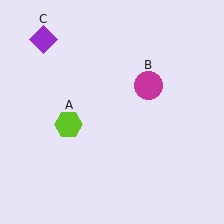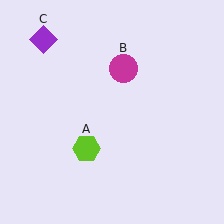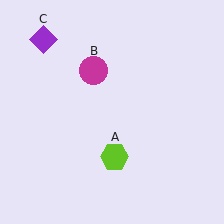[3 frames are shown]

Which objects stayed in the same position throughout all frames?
Purple diamond (object C) remained stationary.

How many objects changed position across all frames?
2 objects changed position: lime hexagon (object A), magenta circle (object B).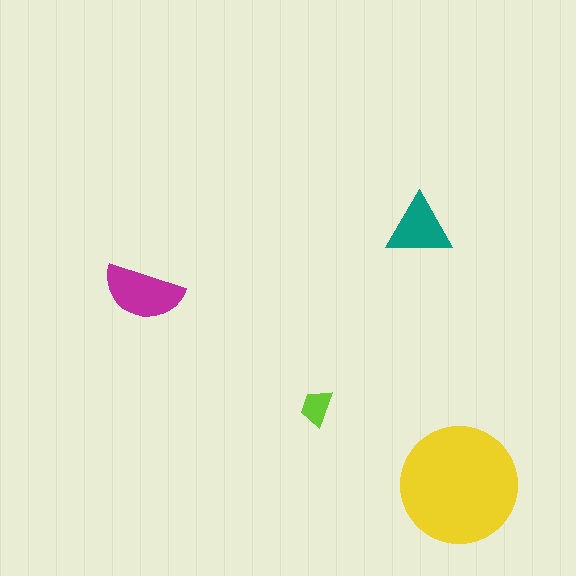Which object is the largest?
The yellow circle.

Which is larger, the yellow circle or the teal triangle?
The yellow circle.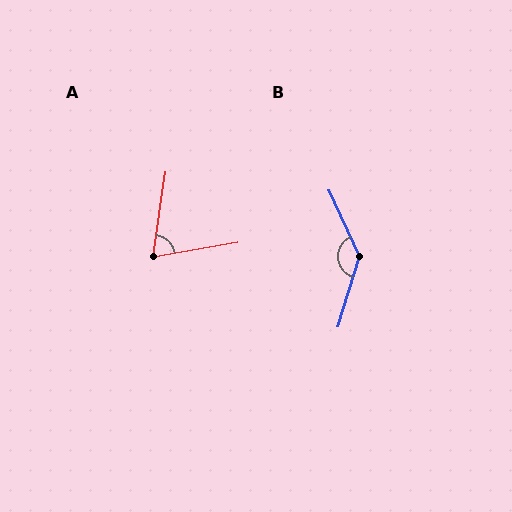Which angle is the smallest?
A, at approximately 72 degrees.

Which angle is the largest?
B, at approximately 139 degrees.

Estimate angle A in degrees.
Approximately 72 degrees.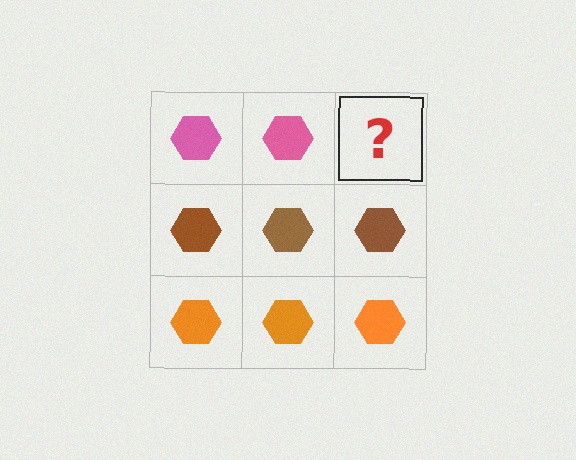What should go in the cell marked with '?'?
The missing cell should contain a pink hexagon.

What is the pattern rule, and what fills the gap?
The rule is that each row has a consistent color. The gap should be filled with a pink hexagon.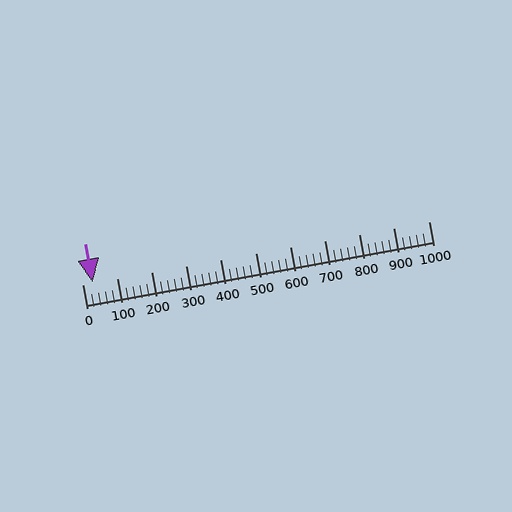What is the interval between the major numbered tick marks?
The major tick marks are spaced 100 units apart.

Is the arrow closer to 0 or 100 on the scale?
The arrow is closer to 0.